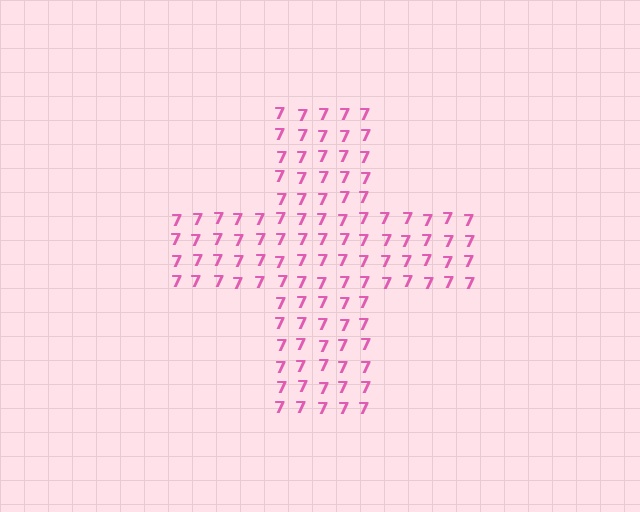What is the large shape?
The large shape is a cross.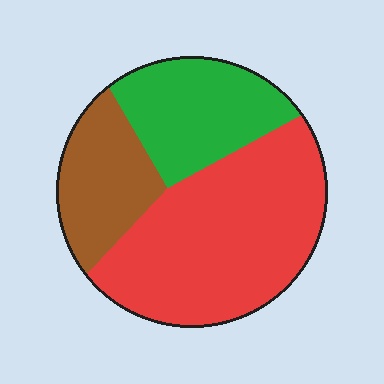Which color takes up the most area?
Red, at roughly 55%.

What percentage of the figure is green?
Green takes up about one quarter (1/4) of the figure.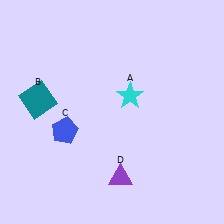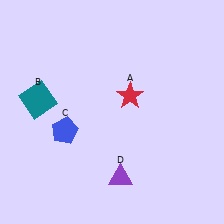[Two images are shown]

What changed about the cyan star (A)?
In Image 1, A is cyan. In Image 2, it changed to red.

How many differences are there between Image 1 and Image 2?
There is 1 difference between the two images.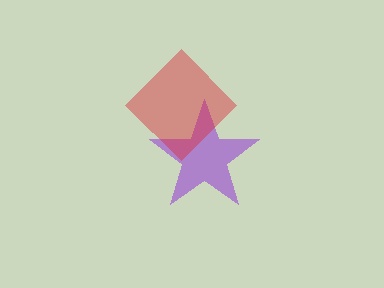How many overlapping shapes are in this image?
There are 2 overlapping shapes in the image.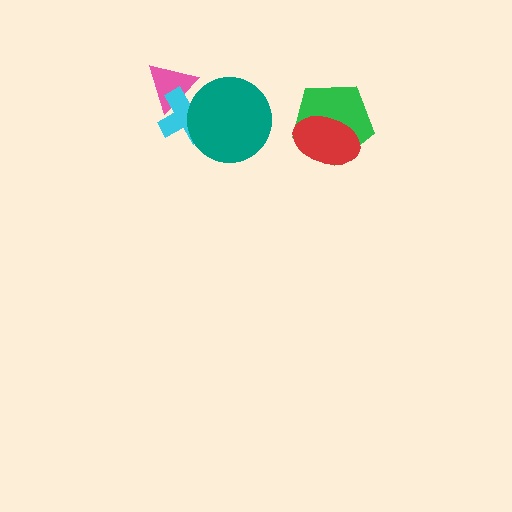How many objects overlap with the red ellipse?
1 object overlaps with the red ellipse.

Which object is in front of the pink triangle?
The cyan cross is in front of the pink triangle.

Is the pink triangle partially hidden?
Yes, it is partially covered by another shape.